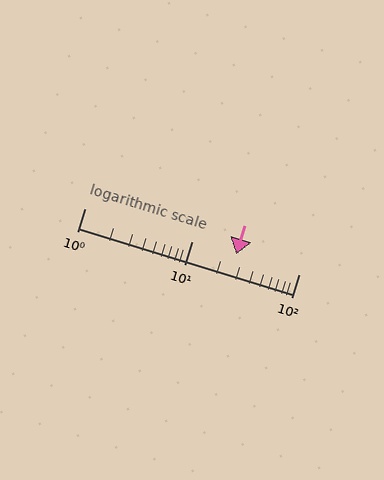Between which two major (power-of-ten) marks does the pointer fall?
The pointer is between 10 and 100.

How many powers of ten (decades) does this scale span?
The scale spans 2 decades, from 1 to 100.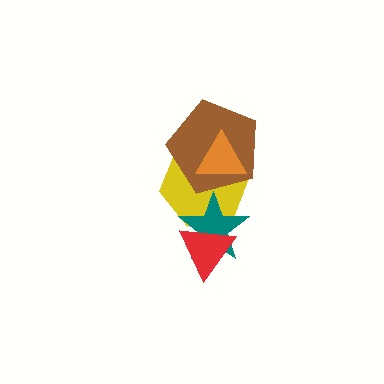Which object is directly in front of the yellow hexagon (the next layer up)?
The brown pentagon is directly in front of the yellow hexagon.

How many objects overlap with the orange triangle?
2 objects overlap with the orange triangle.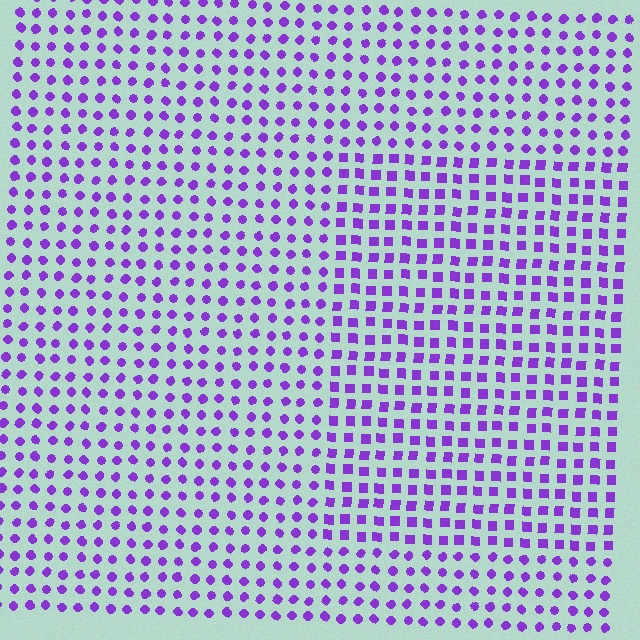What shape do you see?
I see a rectangle.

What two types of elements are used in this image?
The image uses squares inside the rectangle region and circles outside it.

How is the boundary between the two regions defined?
The boundary is defined by a change in element shape: squares inside vs. circles outside. All elements share the same color and spacing.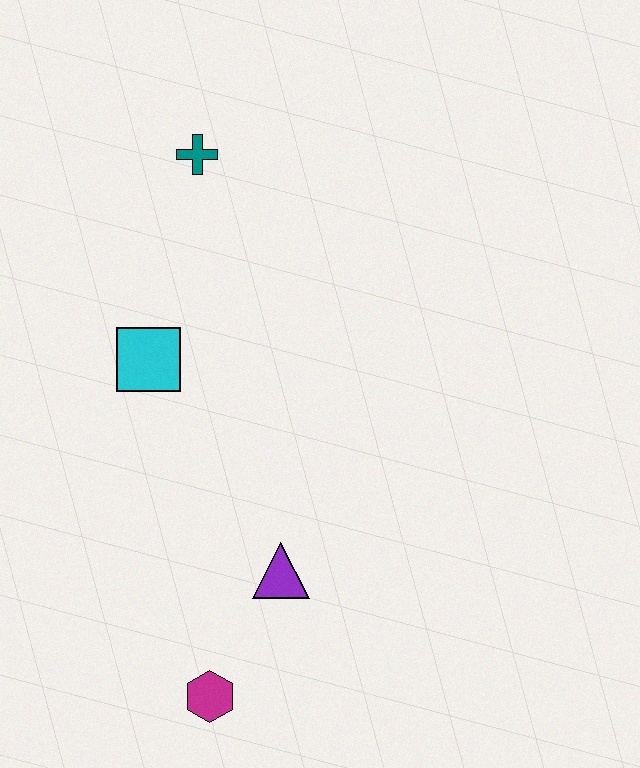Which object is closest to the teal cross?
The cyan square is closest to the teal cross.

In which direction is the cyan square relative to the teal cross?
The cyan square is below the teal cross.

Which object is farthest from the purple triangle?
The teal cross is farthest from the purple triangle.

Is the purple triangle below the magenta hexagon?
No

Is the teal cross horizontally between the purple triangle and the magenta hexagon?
No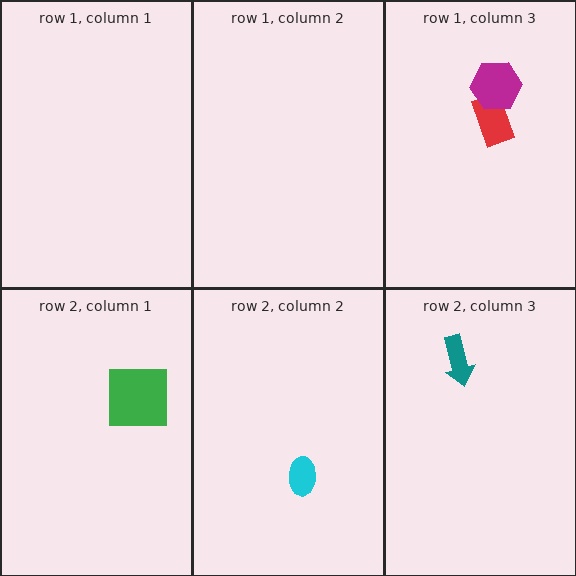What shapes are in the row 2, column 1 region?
The green square.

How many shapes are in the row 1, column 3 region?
2.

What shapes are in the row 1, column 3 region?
The red rectangle, the magenta hexagon.